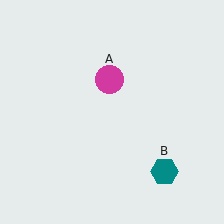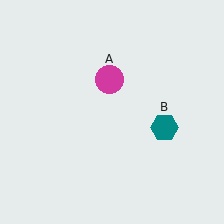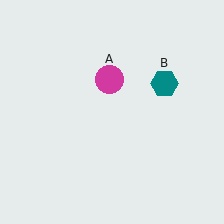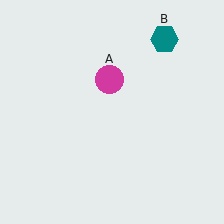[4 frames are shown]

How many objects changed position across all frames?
1 object changed position: teal hexagon (object B).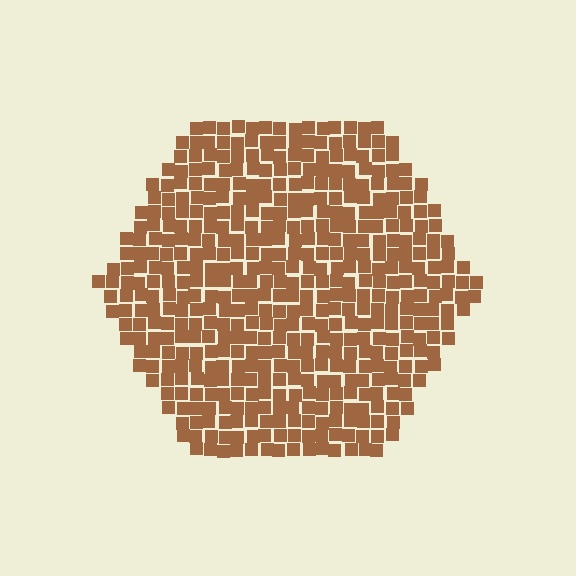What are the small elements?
The small elements are squares.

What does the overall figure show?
The overall figure shows a hexagon.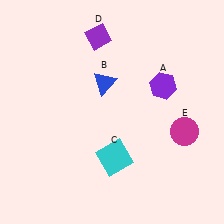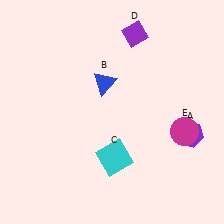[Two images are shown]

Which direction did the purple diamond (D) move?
The purple diamond (D) moved right.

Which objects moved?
The objects that moved are: the purple hexagon (A), the purple diamond (D).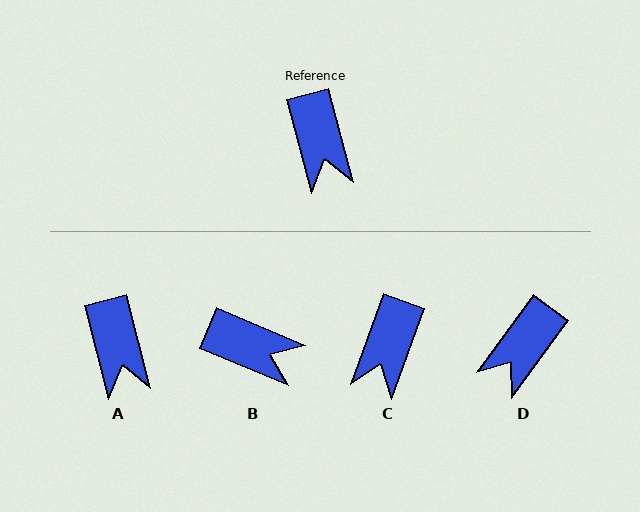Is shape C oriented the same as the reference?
No, it is off by about 35 degrees.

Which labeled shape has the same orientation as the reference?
A.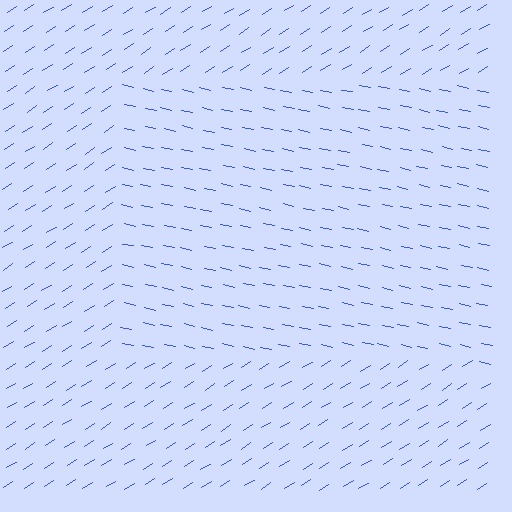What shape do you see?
I see a rectangle.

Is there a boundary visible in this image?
Yes, there is a texture boundary formed by a change in line orientation.